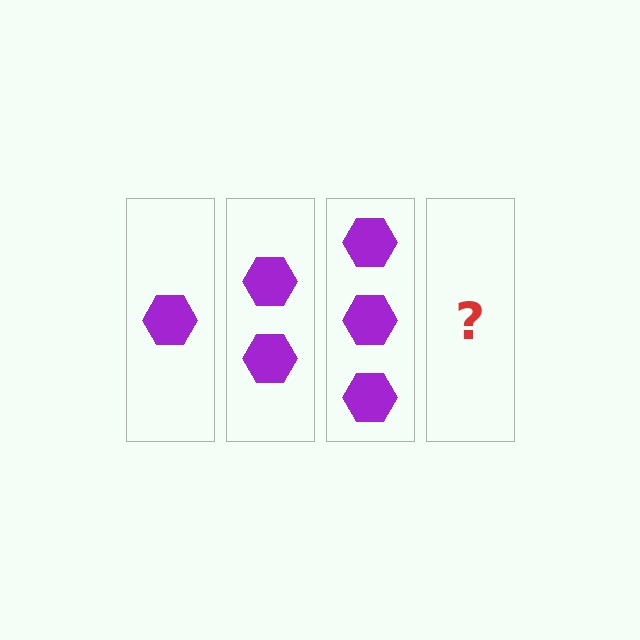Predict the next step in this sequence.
The next step is 4 hexagons.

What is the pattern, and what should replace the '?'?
The pattern is that each step adds one more hexagon. The '?' should be 4 hexagons.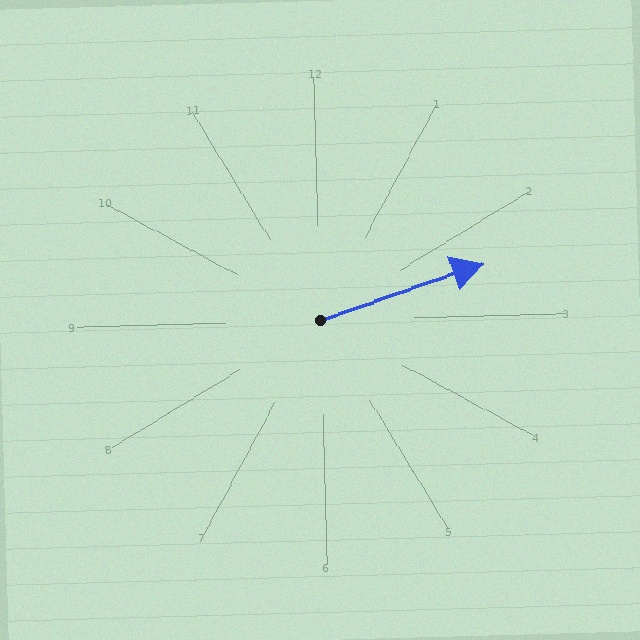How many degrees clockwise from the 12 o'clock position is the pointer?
Approximately 72 degrees.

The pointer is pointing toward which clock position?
Roughly 2 o'clock.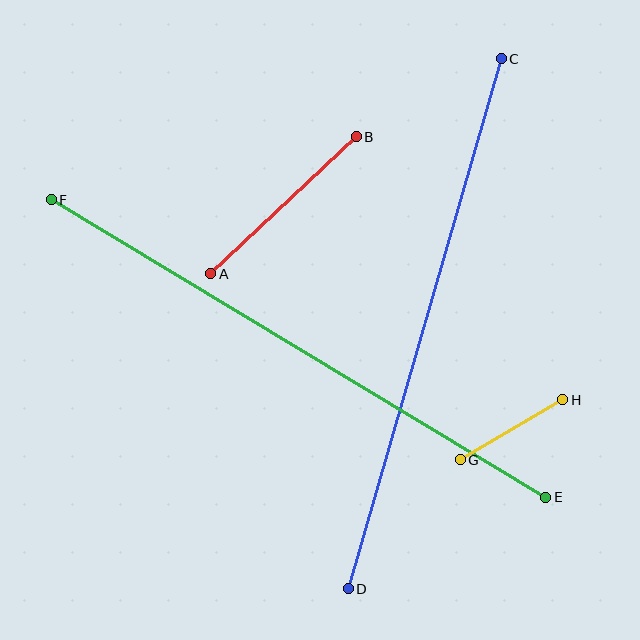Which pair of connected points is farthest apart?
Points E and F are farthest apart.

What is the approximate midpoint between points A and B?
The midpoint is at approximately (283, 205) pixels.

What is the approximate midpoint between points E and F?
The midpoint is at approximately (298, 348) pixels.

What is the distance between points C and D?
The distance is approximately 552 pixels.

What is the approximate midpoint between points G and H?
The midpoint is at approximately (511, 430) pixels.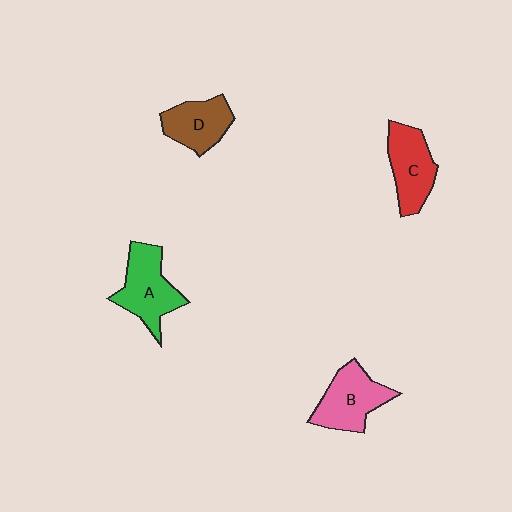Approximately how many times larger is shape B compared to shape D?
Approximately 1.2 times.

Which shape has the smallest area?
Shape D (brown).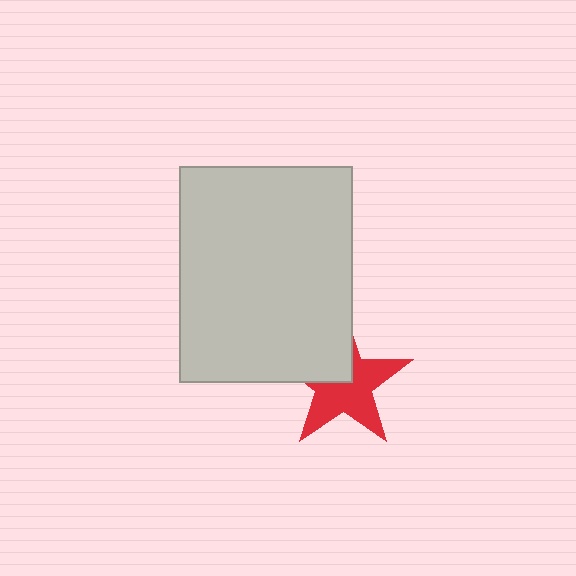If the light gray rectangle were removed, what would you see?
You would see the complete red star.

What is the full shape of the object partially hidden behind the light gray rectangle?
The partially hidden object is a red star.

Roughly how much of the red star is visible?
About half of it is visible (roughly 63%).